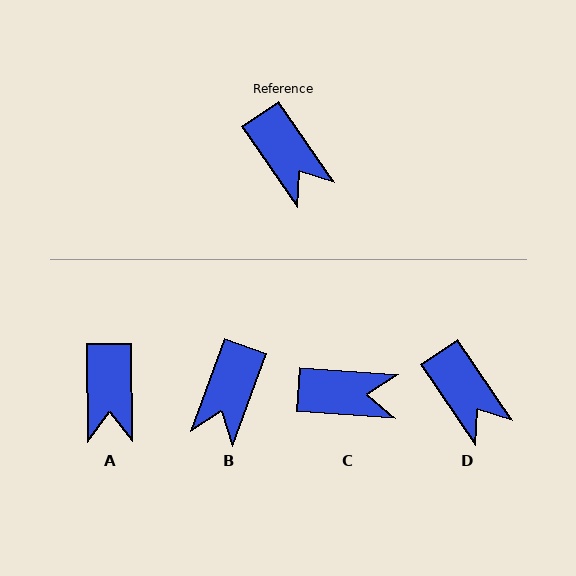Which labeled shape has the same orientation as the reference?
D.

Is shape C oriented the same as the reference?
No, it is off by about 52 degrees.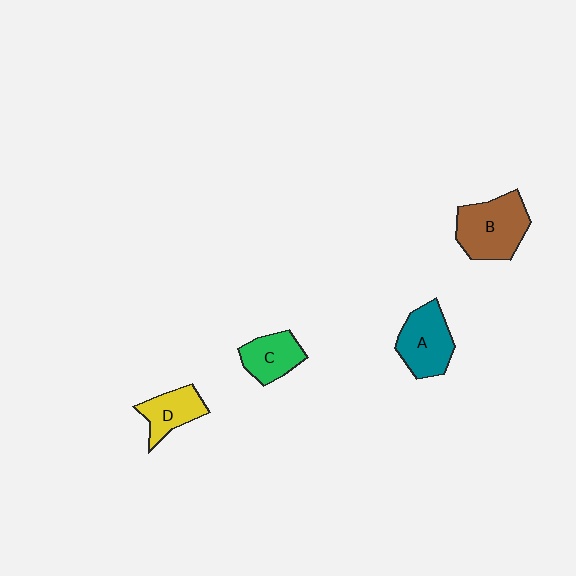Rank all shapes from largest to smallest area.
From largest to smallest: B (brown), A (teal), C (green), D (yellow).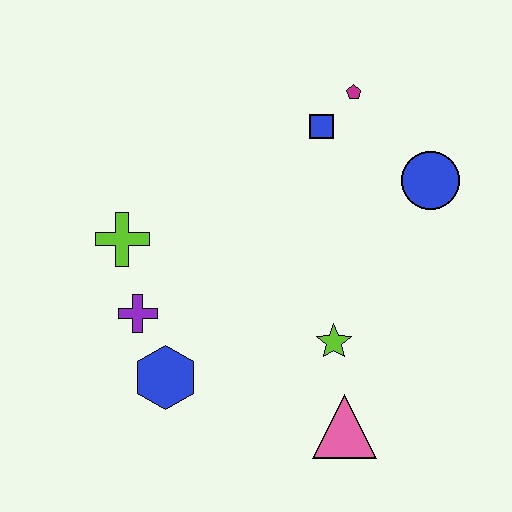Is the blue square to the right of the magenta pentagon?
No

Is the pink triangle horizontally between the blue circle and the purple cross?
Yes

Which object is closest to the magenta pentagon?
The blue square is closest to the magenta pentagon.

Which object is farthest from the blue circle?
The blue hexagon is farthest from the blue circle.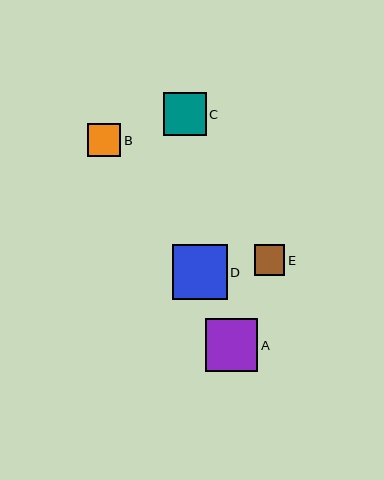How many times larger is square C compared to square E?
Square C is approximately 1.4 times the size of square E.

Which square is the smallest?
Square E is the smallest with a size of approximately 31 pixels.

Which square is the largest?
Square D is the largest with a size of approximately 55 pixels.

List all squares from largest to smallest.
From largest to smallest: D, A, C, B, E.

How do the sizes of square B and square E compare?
Square B and square E are approximately the same size.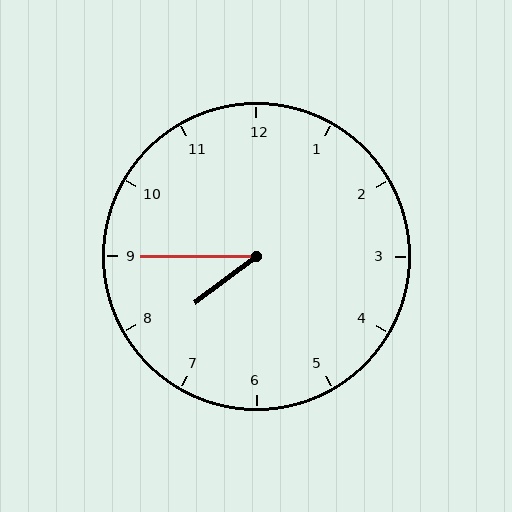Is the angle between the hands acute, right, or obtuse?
It is acute.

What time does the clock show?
7:45.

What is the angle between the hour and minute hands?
Approximately 38 degrees.